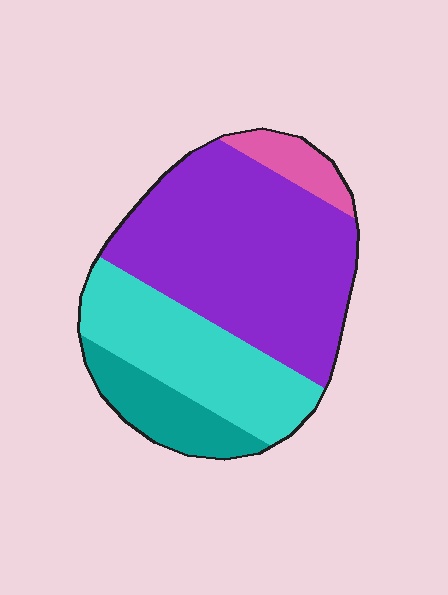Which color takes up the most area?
Purple, at roughly 55%.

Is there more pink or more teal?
Teal.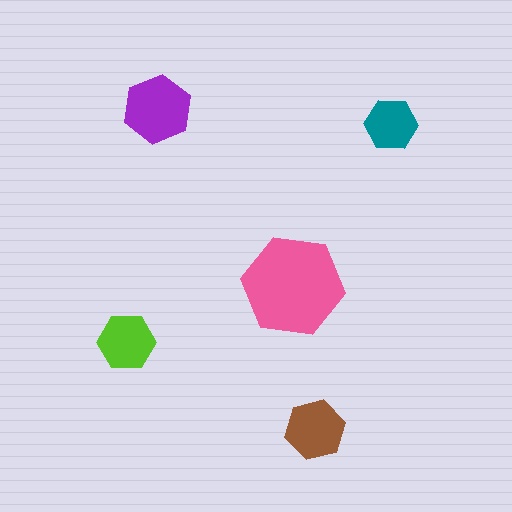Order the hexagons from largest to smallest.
the pink one, the purple one, the brown one, the lime one, the teal one.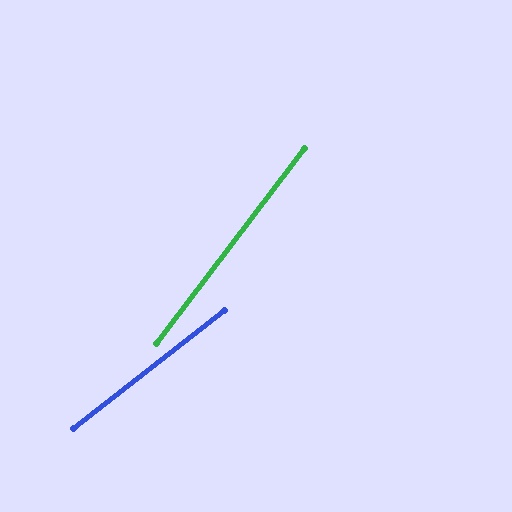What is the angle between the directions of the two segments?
Approximately 15 degrees.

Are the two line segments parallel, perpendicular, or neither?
Neither parallel nor perpendicular — they differ by about 15°.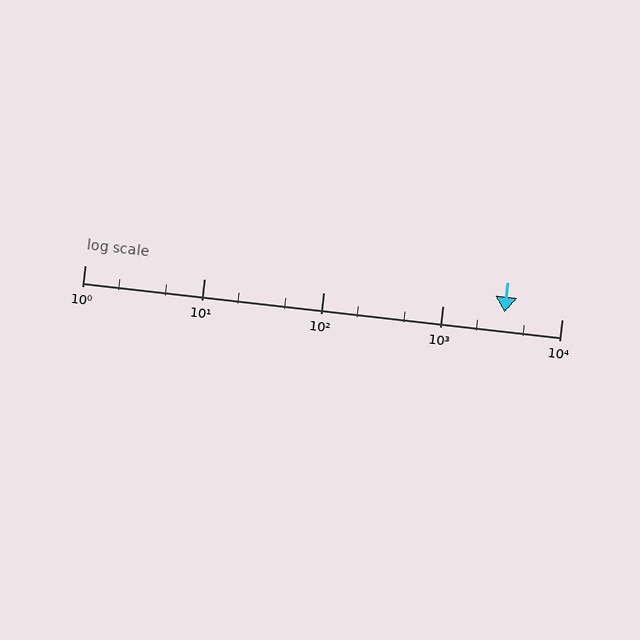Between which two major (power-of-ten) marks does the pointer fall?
The pointer is between 1000 and 10000.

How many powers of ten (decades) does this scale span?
The scale spans 4 decades, from 1 to 10000.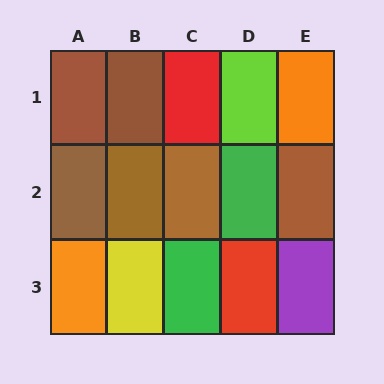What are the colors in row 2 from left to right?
Brown, brown, brown, green, brown.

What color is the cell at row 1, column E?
Orange.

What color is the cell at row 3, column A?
Orange.